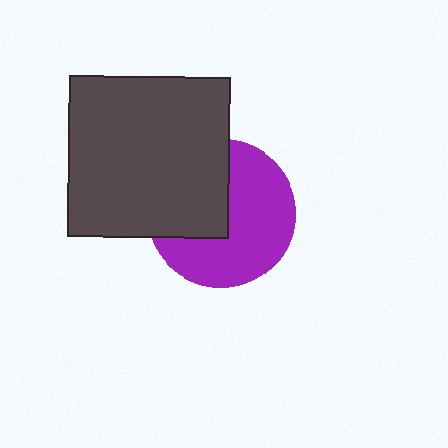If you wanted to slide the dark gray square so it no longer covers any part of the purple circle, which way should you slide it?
Slide it left — that is the most direct way to separate the two shapes.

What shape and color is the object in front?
The object in front is a dark gray square.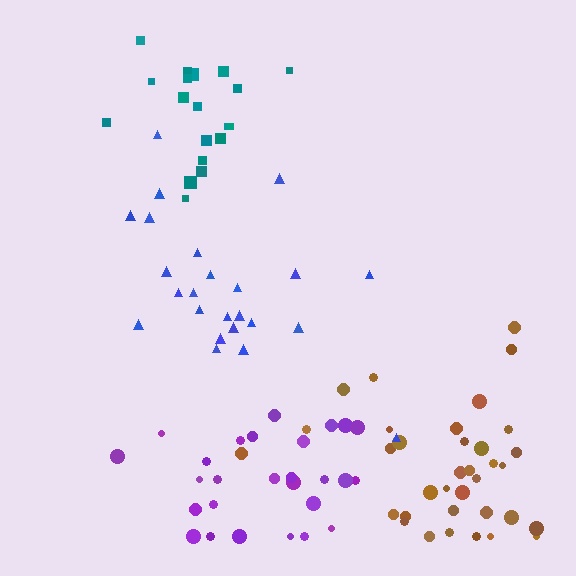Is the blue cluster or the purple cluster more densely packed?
Purple.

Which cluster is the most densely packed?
Teal.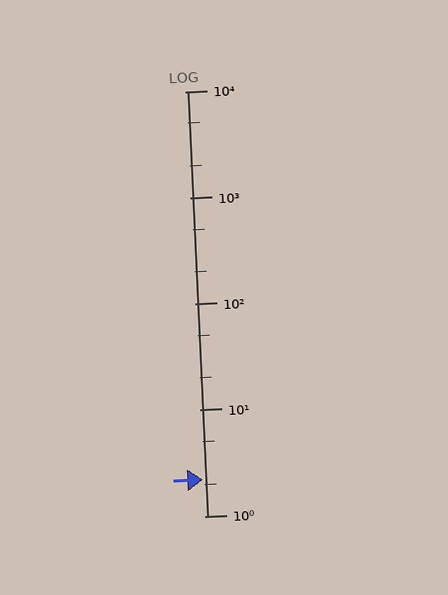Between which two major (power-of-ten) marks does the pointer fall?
The pointer is between 1 and 10.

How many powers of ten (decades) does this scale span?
The scale spans 4 decades, from 1 to 10000.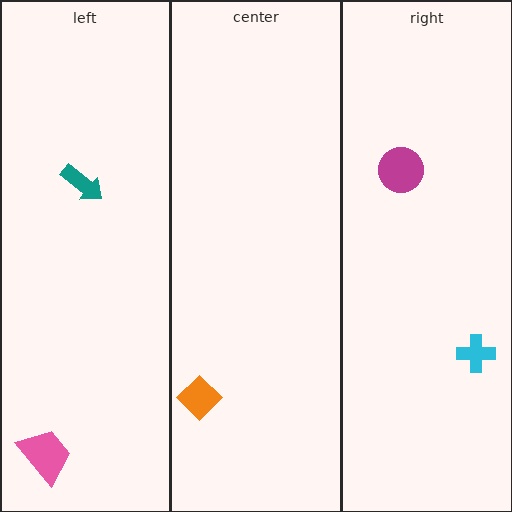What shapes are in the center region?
The orange diamond.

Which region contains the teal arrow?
The left region.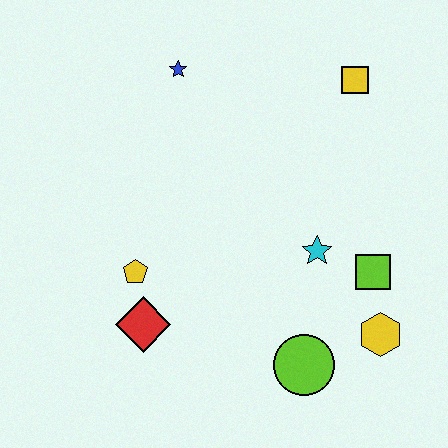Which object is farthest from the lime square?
The blue star is farthest from the lime square.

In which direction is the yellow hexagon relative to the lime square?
The yellow hexagon is below the lime square.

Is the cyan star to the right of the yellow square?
No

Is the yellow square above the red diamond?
Yes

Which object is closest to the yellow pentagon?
The red diamond is closest to the yellow pentagon.